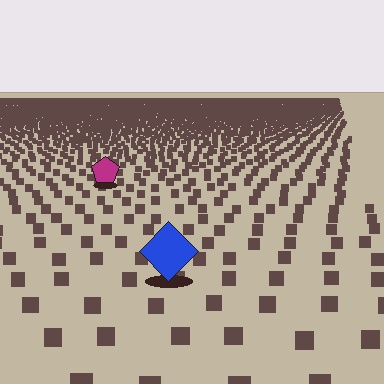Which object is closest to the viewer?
The blue diamond is closest. The texture marks near it are larger and more spread out.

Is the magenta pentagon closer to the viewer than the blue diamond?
No. The blue diamond is closer — you can tell from the texture gradient: the ground texture is coarser near it.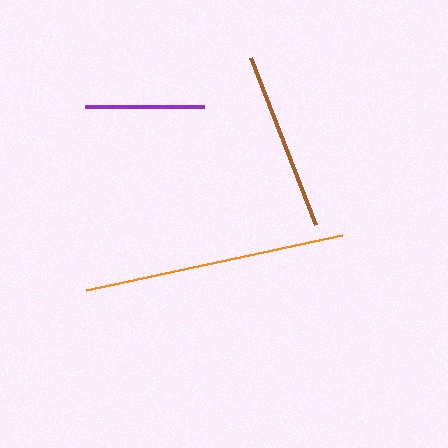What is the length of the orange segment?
The orange segment is approximately 261 pixels long.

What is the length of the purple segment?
The purple segment is approximately 120 pixels long.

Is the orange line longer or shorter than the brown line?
The orange line is longer than the brown line.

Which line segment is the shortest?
The purple line is the shortest at approximately 120 pixels.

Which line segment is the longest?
The orange line is the longest at approximately 261 pixels.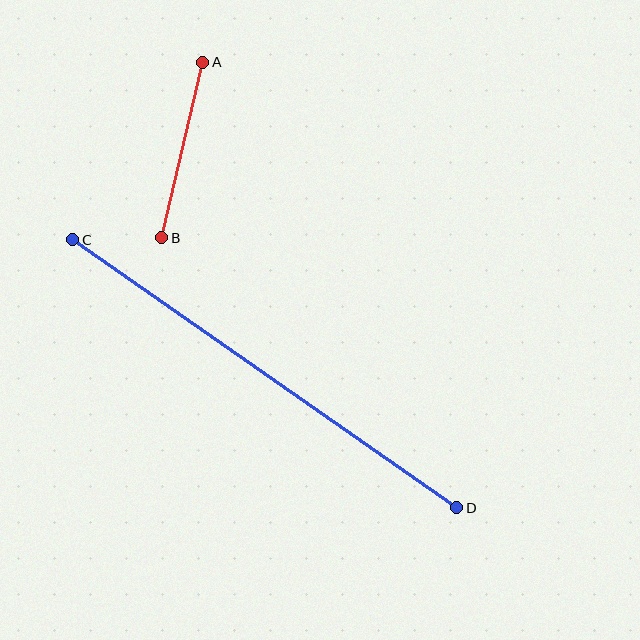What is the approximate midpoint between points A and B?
The midpoint is at approximately (182, 150) pixels.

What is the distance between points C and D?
The distance is approximately 468 pixels.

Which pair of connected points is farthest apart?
Points C and D are farthest apart.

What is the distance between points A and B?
The distance is approximately 180 pixels.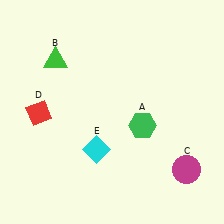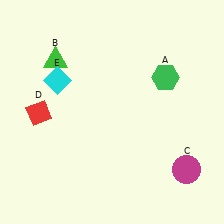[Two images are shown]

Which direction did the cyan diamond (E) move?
The cyan diamond (E) moved up.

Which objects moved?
The objects that moved are: the green hexagon (A), the cyan diamond (E).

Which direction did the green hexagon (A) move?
The green hexagon (A) moved up.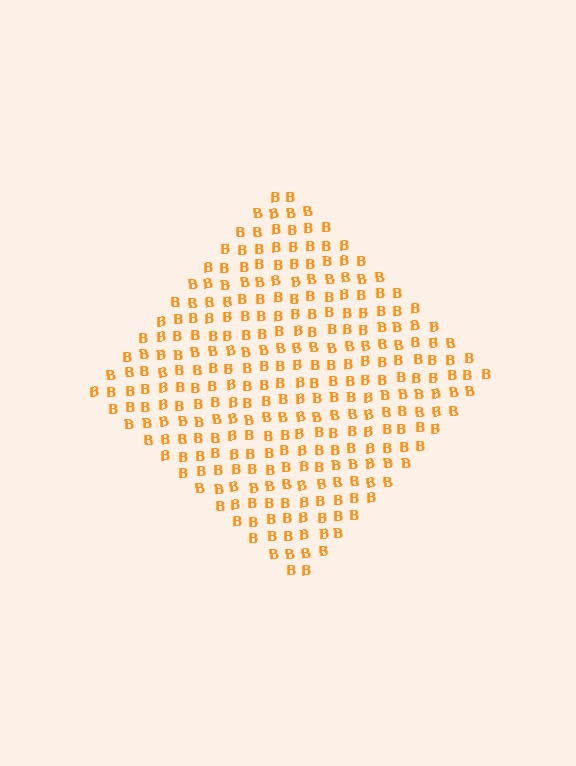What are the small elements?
The small elements are letter B's.